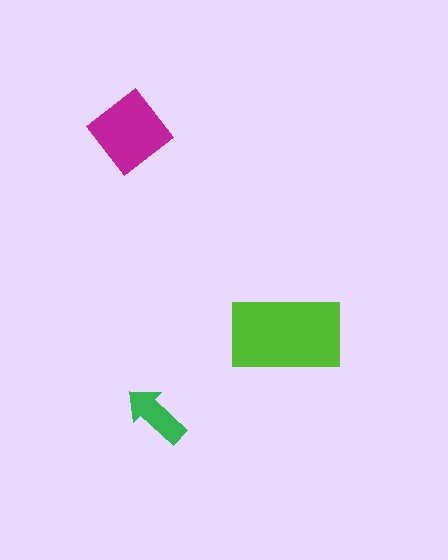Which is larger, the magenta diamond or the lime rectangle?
The lime rectangle.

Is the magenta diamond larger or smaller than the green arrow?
Larger.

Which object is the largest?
The lime rectangle.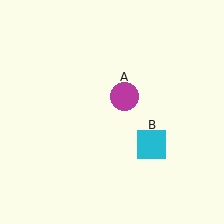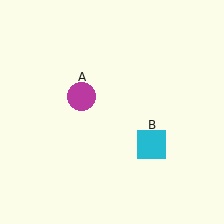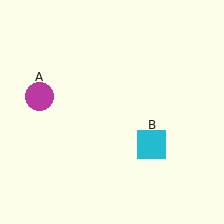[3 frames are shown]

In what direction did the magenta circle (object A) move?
The magenta circle (object A) moved left.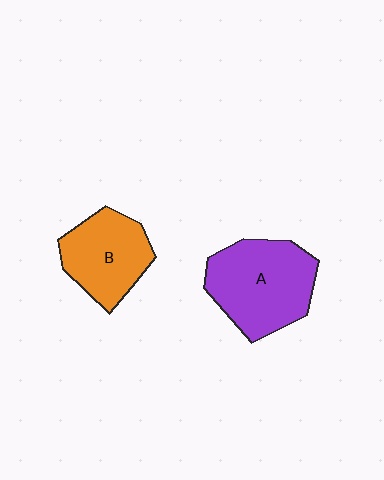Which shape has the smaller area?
Shape B (orange).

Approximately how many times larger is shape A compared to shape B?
Approximately 1.3 times.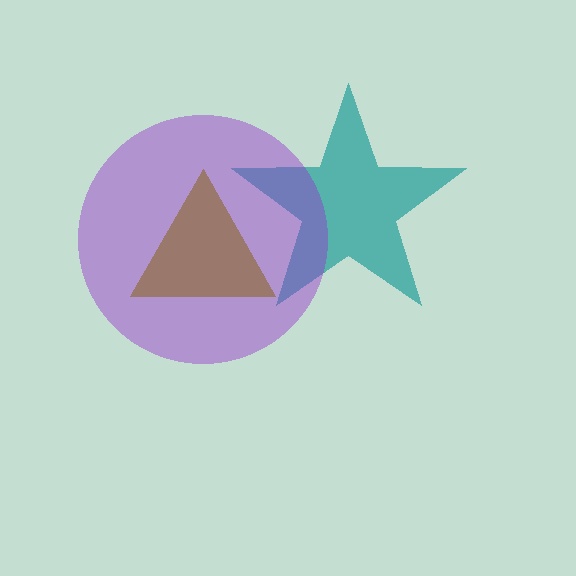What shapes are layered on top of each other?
The layered shapes are: a teal star, a purple circle, a brown triangle.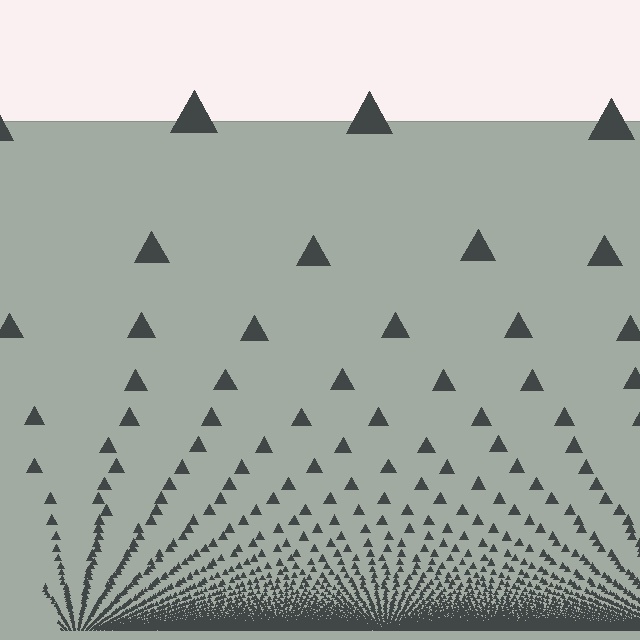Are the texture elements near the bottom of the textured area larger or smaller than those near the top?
Smaller. The gradient is inverted — elements near the bottom are smaller and denser.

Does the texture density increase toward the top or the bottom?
Density increases toward the bottom.